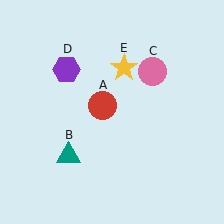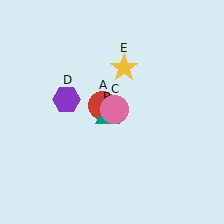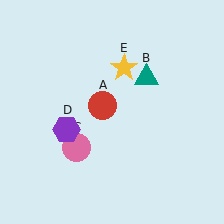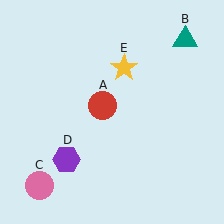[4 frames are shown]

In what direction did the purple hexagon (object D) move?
The purple hexagon (object D) moved down.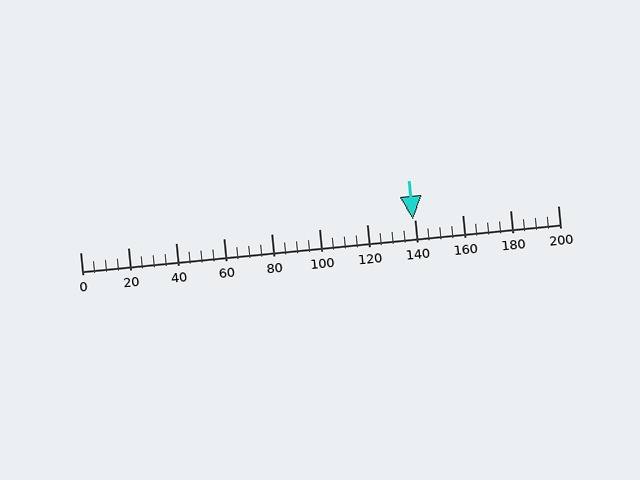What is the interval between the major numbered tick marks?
The major tick marks are spaced 20 units apart.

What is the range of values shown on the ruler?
The ruler shows values from 0 to 200.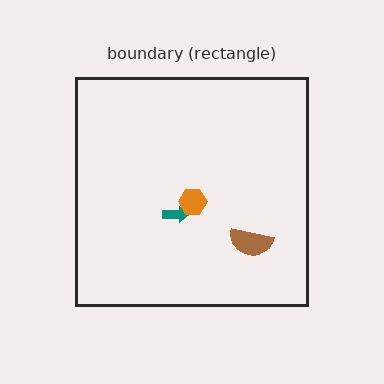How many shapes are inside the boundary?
3 inside, 0 outside.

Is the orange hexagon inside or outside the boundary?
Inside.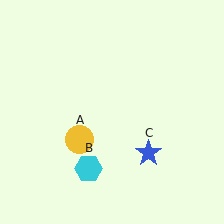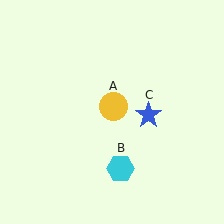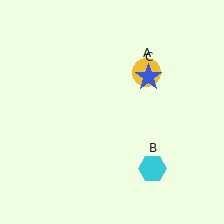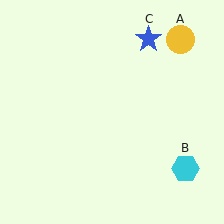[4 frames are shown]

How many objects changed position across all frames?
3 objects changed position: yellow circle (object A), cyan hexagon (object B), blue star (object C).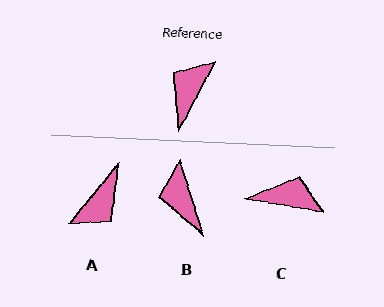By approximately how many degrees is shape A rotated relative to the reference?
Approximately 168 degrees counter-clockwise.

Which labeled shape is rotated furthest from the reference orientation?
A, about 168 degrees away.